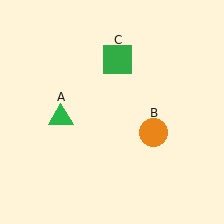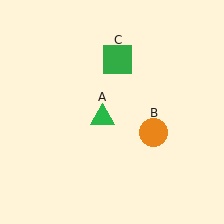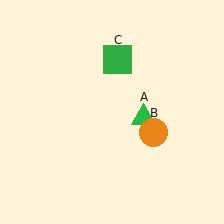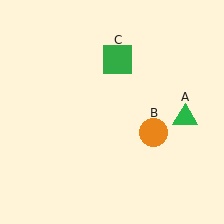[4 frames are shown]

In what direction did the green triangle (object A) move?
The green triangle (object A) moved right.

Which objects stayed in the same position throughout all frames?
Orange circle (object B) and green square (object C) remained stationary.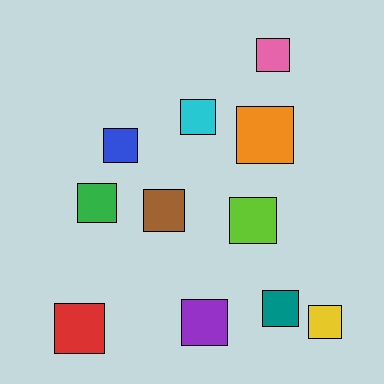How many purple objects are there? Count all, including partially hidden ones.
There is 1 purple object.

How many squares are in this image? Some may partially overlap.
There are 11 squares.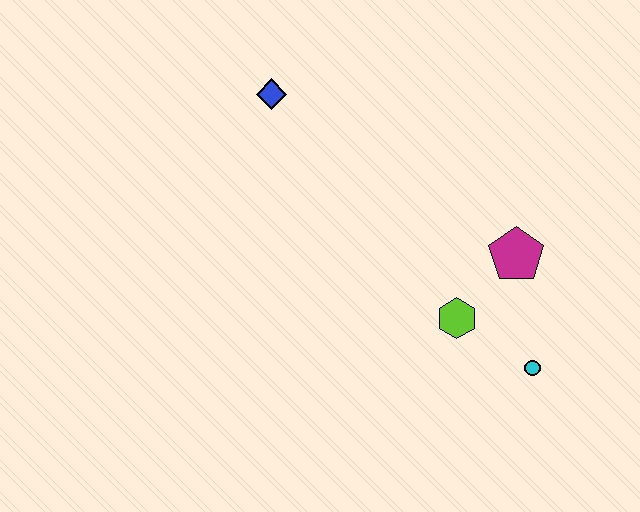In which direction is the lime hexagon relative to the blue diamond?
The lime hexagon is below the blue diamond.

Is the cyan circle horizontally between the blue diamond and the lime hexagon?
No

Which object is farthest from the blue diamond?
The cyan circle is farthest from the blue diamond.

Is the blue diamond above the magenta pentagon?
Yes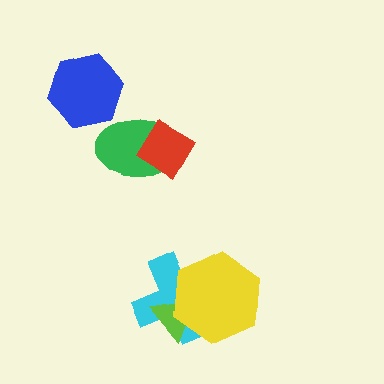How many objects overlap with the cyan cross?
2 objects overlap with the cyan cross.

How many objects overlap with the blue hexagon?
0 objects overlap with the blue hexagon.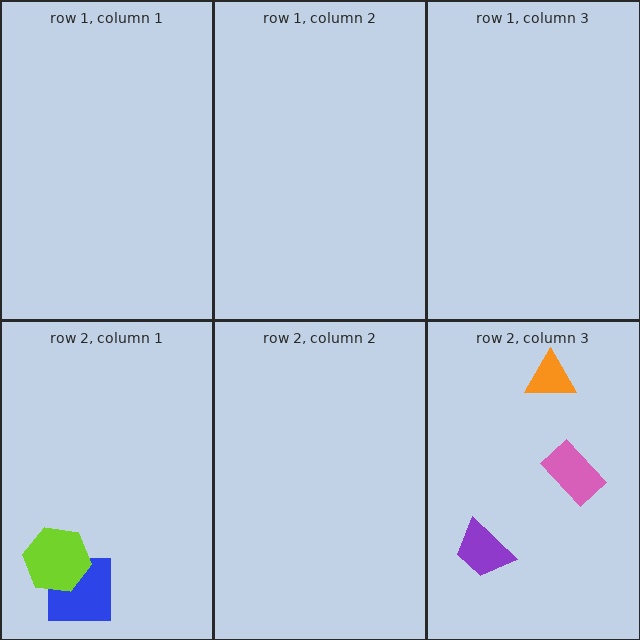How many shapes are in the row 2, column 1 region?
2.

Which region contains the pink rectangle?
The row 2, column 3 region.